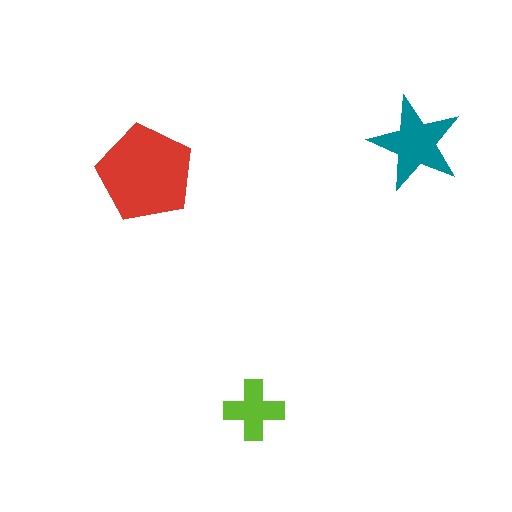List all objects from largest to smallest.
The red pentagon, the teal star, the lime cross.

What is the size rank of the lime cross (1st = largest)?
3rd.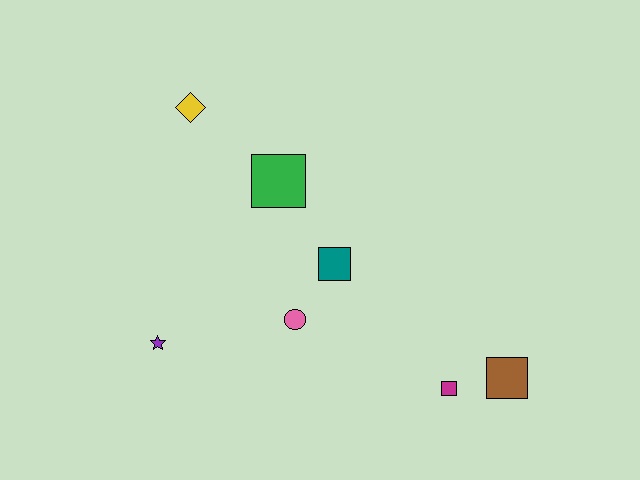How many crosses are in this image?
There are no crosses.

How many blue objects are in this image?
There are no blue objects.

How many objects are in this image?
There are 7 objects.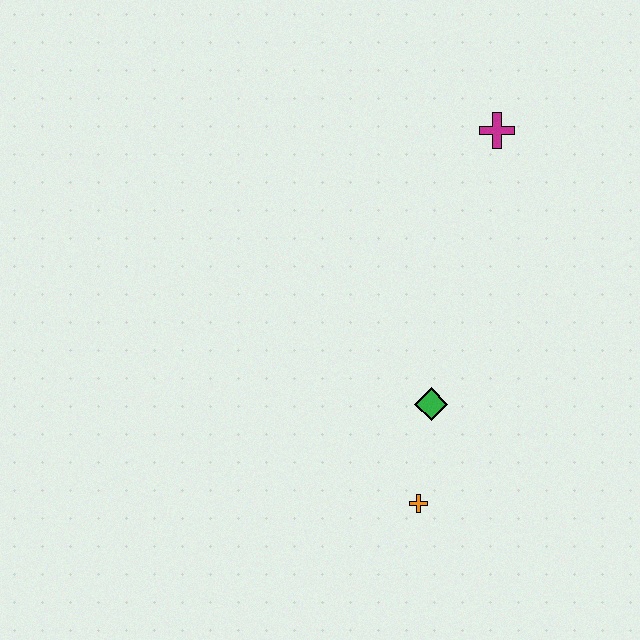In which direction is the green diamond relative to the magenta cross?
The green diamond is below the magenta cross.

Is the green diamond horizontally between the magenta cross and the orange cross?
Yes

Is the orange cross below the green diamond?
Yes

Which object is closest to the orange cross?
The green diamond is closest to the orange cross.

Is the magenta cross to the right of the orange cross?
Yes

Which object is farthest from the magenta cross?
The orange cross is farthest from the magenta cross.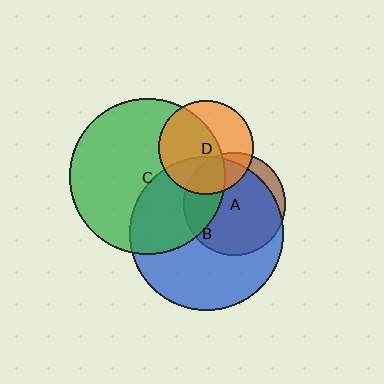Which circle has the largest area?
Circle C (green).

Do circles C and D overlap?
Yes.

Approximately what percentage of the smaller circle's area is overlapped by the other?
Approximately 60%.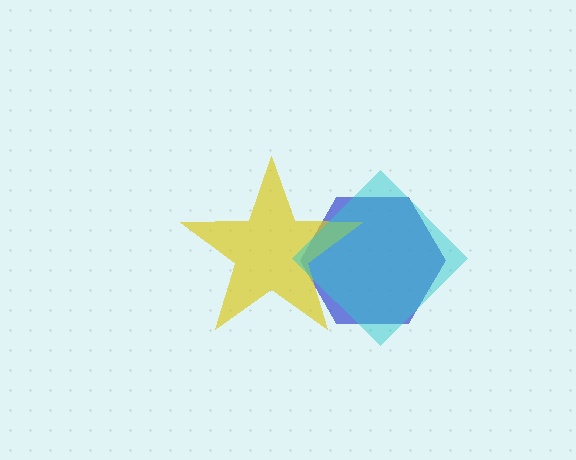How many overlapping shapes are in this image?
There are 3 overlapping shapes in the image.